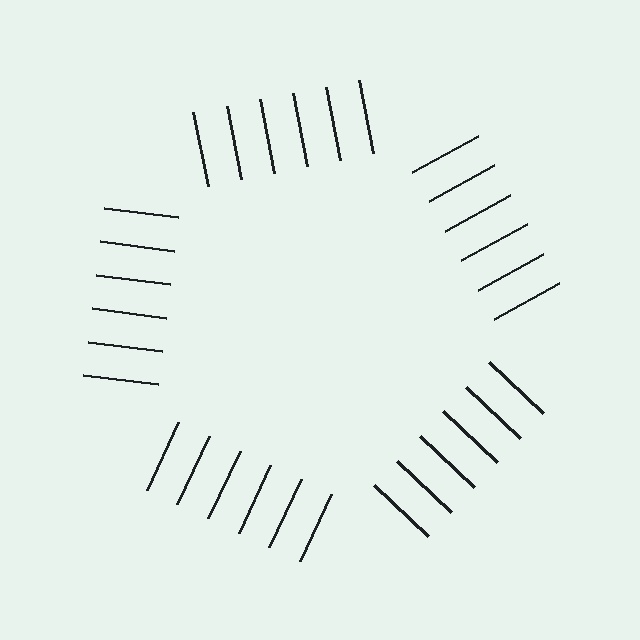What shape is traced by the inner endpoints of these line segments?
An illusory pentagon — the line segments terminate on its edges but no continuous stroke is drawn.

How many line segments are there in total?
30 — 6 along each of the 5 edges.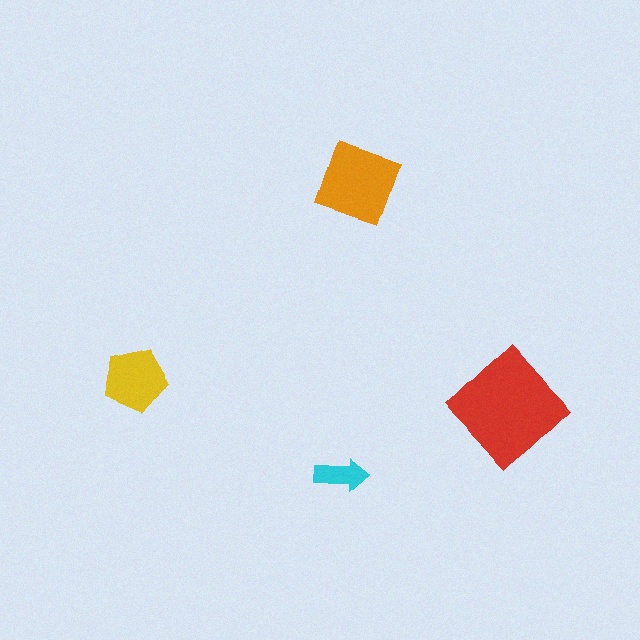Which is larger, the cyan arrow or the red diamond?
The red diamond.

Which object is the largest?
The red diamond.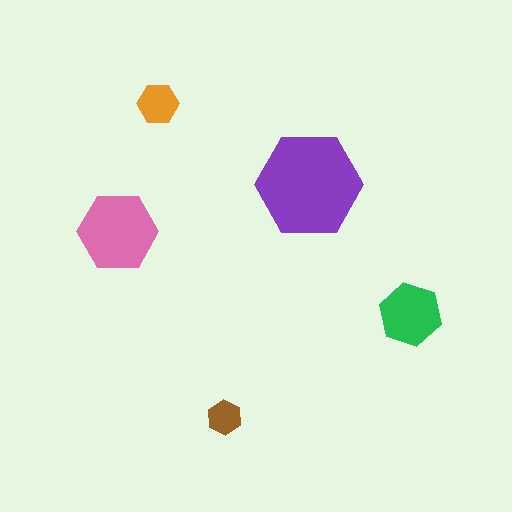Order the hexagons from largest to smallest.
the purple one, the pink one, the green one, the orange one, the brown one.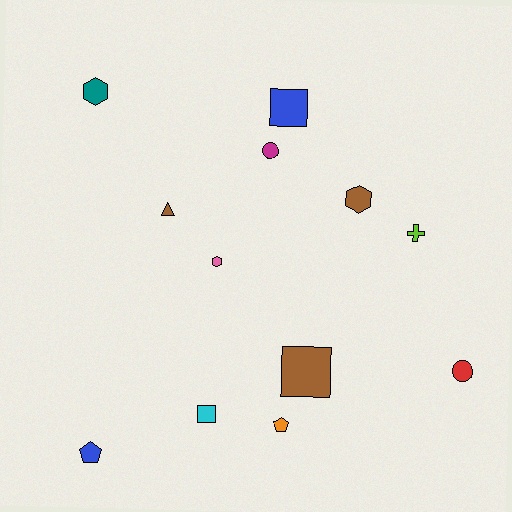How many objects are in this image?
There are 12 objects.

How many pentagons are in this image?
There are 2 pentagons.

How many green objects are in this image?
There are no green objects.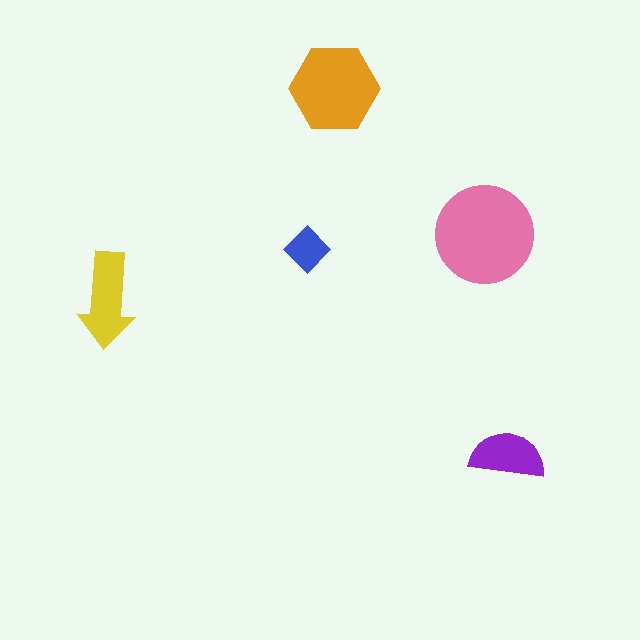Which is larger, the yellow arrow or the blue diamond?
The yellow arrow.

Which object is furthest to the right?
The purple semicircle is rightmost.